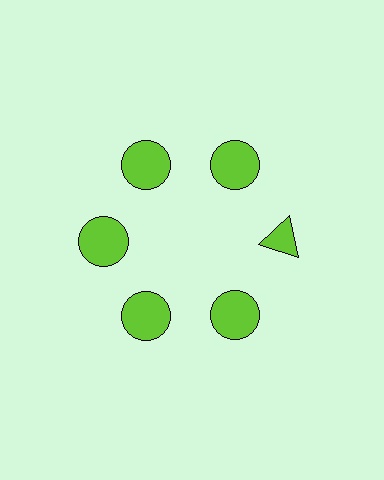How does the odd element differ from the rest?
It has a different shape: triangle instead of circle.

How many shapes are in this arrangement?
There are 6 shapes arranged in a ring pattern.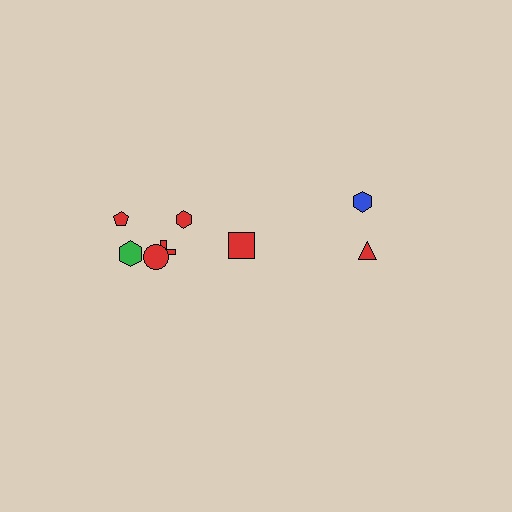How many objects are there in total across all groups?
There are 8 objects.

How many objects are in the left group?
There are 5 objects.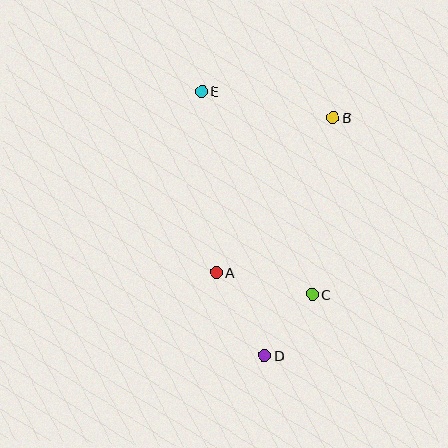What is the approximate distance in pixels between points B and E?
The distance between B and E is approximately 134 pixels.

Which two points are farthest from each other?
Points D and E are farthest from each other.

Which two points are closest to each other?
Points C and D are closest to each other.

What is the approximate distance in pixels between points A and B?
The distance between A and B is approximately 194 pixels.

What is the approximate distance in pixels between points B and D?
The distance between B and D is approximately 247 pixels.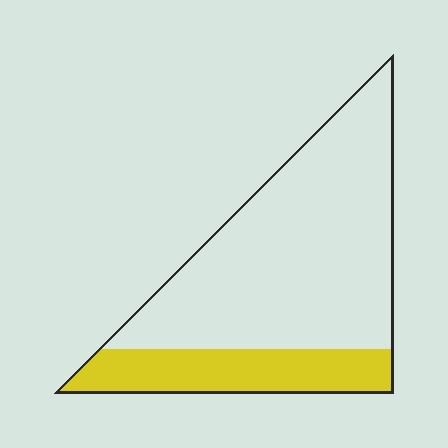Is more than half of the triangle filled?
No.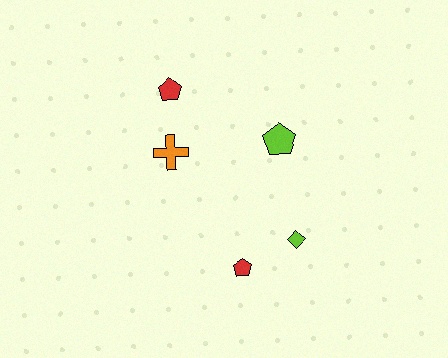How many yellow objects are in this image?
There are no yellow objects.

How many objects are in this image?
There are 5 objects.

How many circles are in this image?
There are no circles.